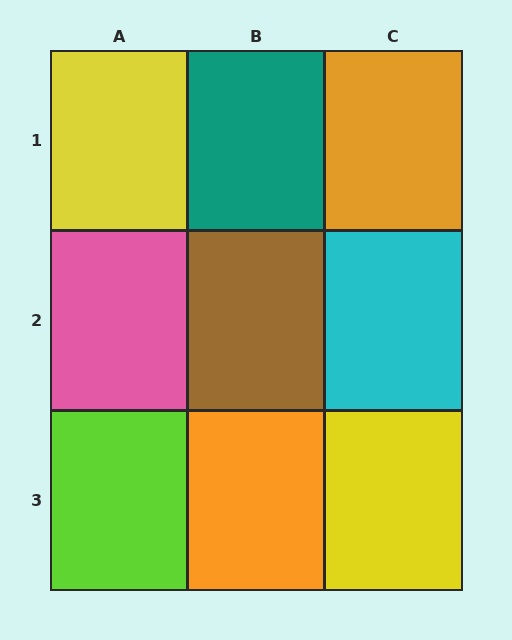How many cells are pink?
1 cell is pink.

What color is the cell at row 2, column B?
Brown.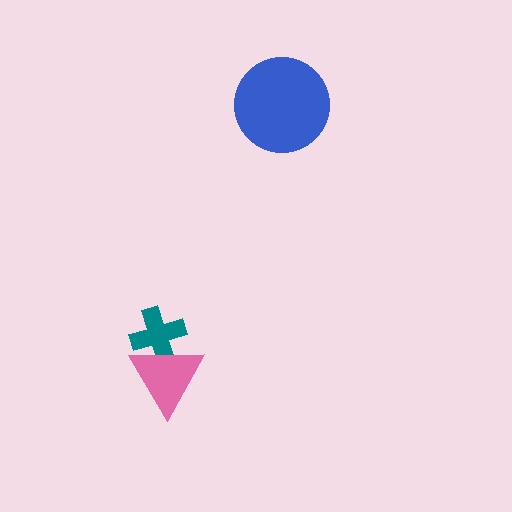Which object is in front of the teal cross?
The pink triangle is in front of the teal cross.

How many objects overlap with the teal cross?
1 object overlaps with the teal cross.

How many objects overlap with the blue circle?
0 objects overlap with the blue circle.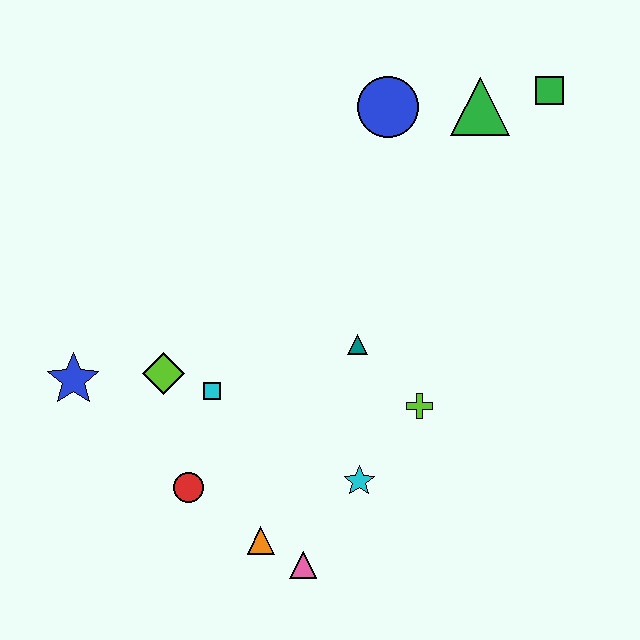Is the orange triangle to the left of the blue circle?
Yes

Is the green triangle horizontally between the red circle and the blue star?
No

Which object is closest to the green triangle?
The green square is closest to the green triangle.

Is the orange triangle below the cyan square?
Yes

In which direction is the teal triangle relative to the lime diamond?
The teal triangle is to the right of the lime diamond.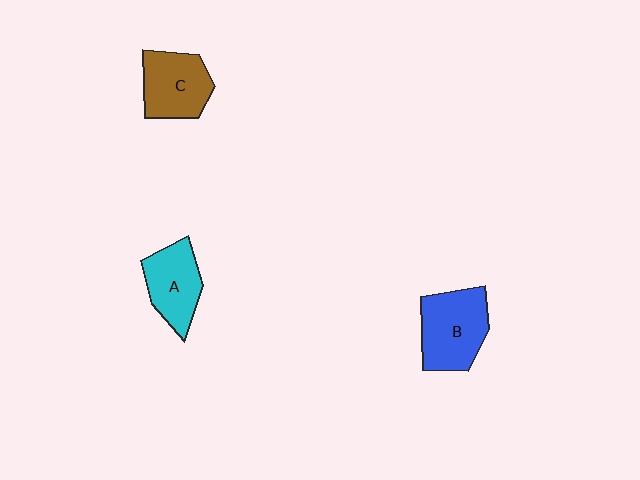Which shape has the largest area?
Shape B (blue).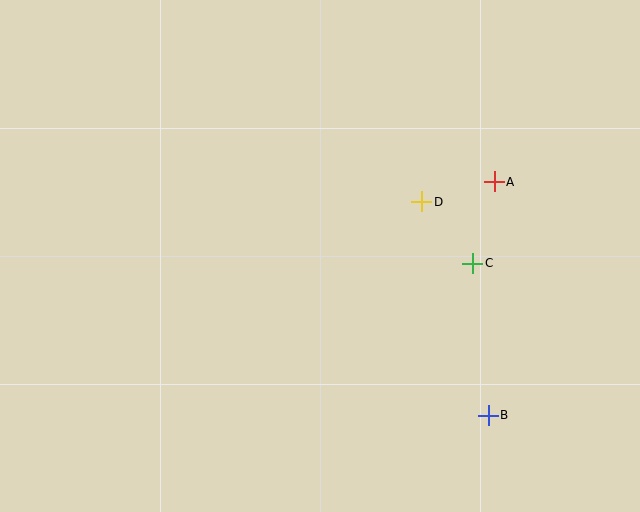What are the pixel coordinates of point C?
Point C is at (473, 264).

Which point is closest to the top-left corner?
Point D is closest to the top-left corner.